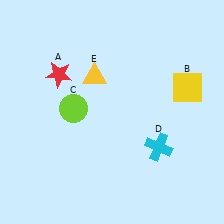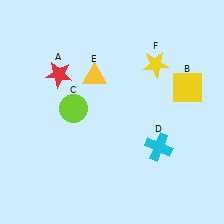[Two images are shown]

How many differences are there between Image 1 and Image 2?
There is 1 difference between the two images.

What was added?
A yellow star (F) was added in Image 2.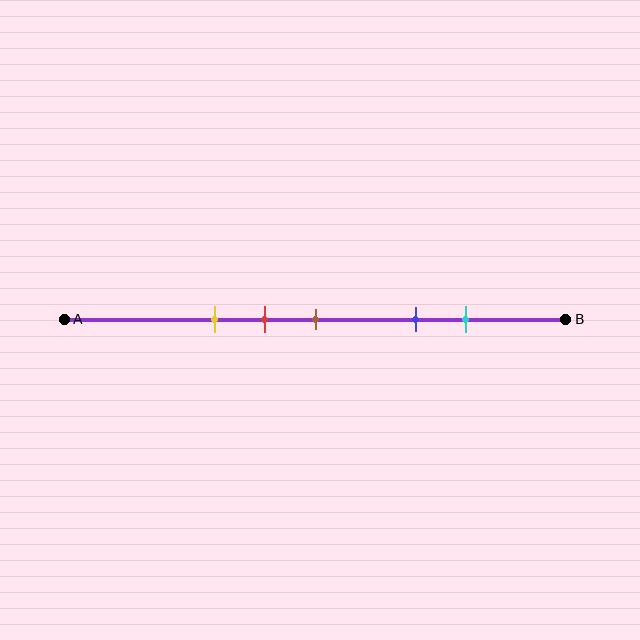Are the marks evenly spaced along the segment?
No, the marks are not evenly spaced.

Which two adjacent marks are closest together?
The red and brown marks are the closest adjacent pair.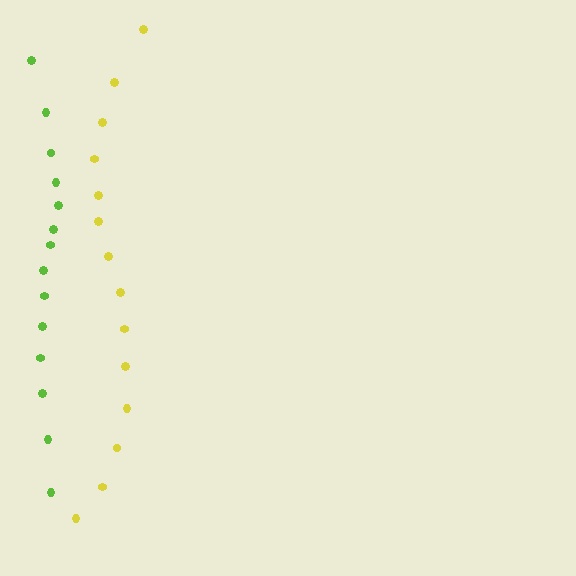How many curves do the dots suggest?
There are 2 distinct paths.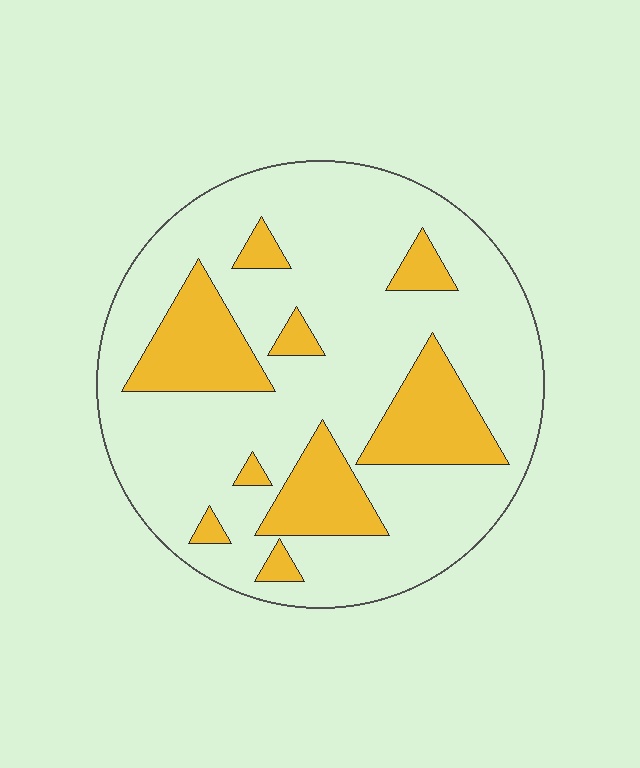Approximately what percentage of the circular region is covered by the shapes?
Approximately 25%.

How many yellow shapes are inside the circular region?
9.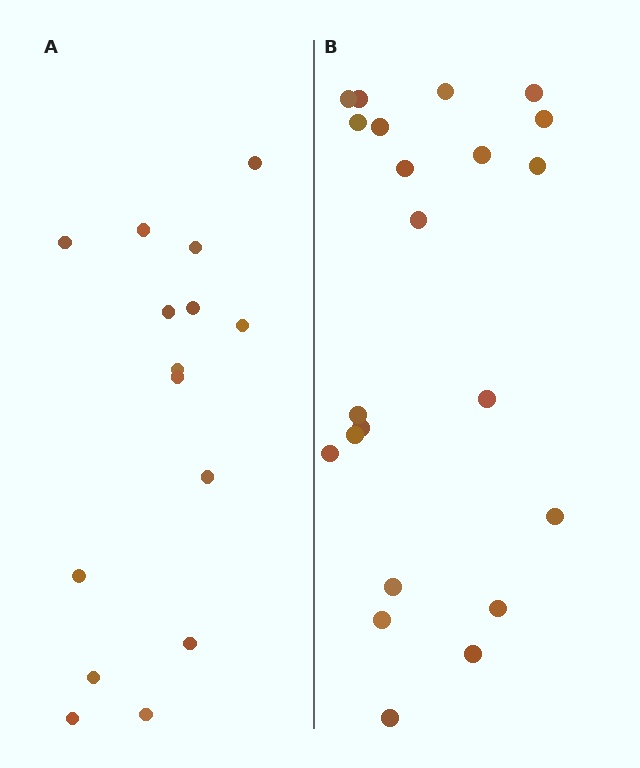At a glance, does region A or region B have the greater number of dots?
Region B (the right region) has more dots.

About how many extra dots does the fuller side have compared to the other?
Region B has roughly 8 or so more dots than region A.